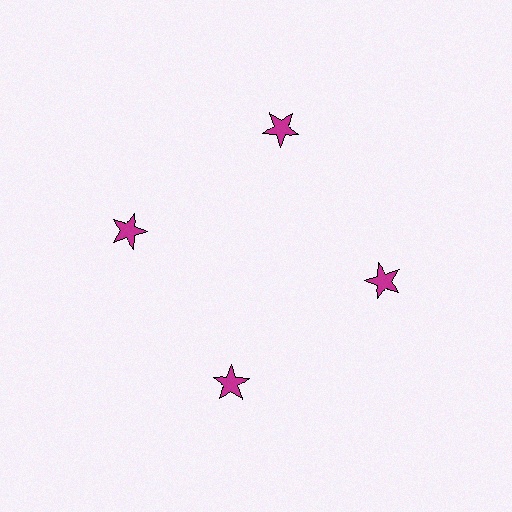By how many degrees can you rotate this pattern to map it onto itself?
The pattern maps onto itself every 90 degrees of rotation.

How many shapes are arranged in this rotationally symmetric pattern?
There are 4 shapes, arranged in 4 groups of 1.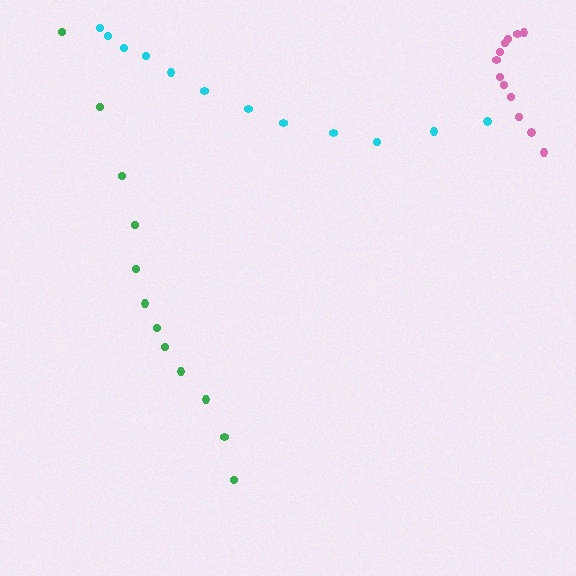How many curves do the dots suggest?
There are 3 distinct paths.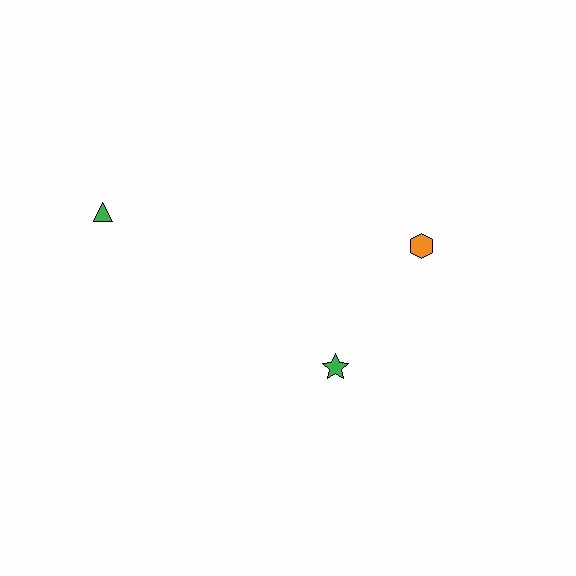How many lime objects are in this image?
There are no lime objects.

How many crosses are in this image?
There are no crosses.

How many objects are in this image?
There are 3 objects.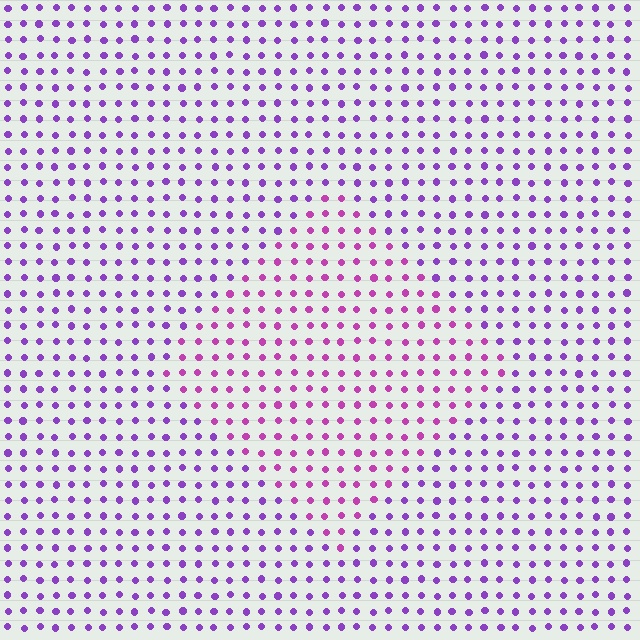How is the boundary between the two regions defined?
The boundary is defined purely by a slight shift in hue (about 33 degrees). Spacing, size, and orientation are identical on both sides.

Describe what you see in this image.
The image is filled with small purple elements in a uniform arrangement. A diamond-shaped region is visible where the elements are tinted to a slightly different hue, forming a subtle color boundary.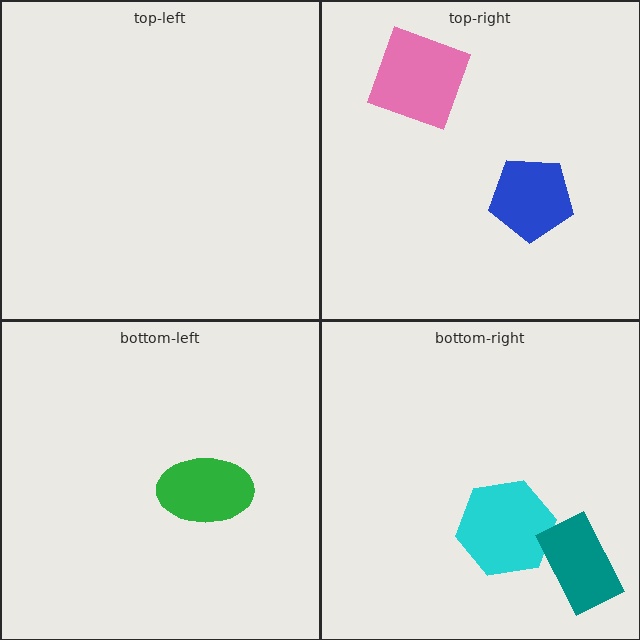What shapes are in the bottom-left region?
The green ellipse.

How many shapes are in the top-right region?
2.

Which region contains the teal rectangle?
The bottom-right region.